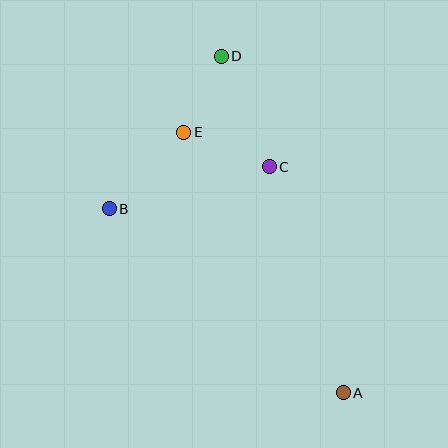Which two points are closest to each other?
Points D and E are closest to each other.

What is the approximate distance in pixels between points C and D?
The distance between C and D is approximately 121 pixels.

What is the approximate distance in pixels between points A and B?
The distance between A and B is approximately 298 pixels.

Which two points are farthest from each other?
Points A and D are farthest from each other.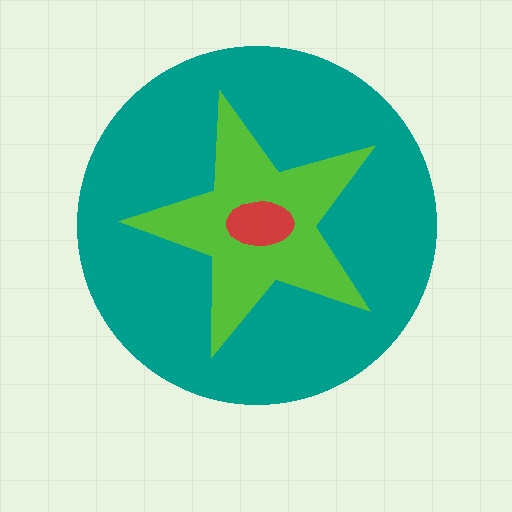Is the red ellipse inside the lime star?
Yes.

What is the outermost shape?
The teal circle.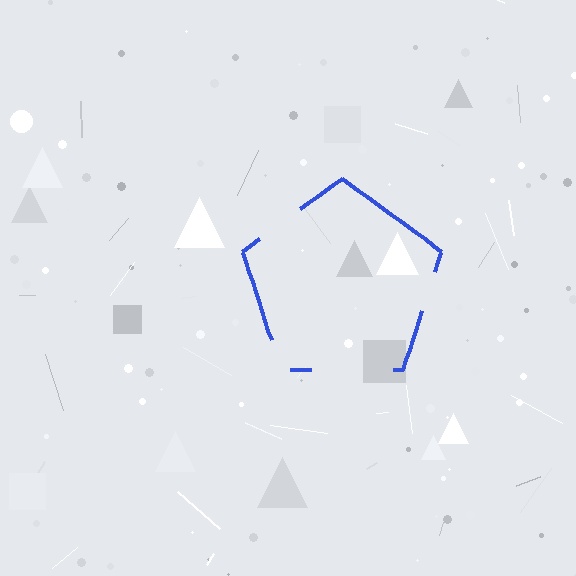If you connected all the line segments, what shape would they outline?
They would outline a pentagon.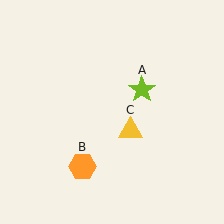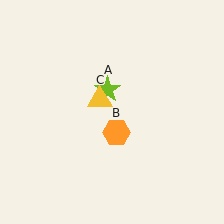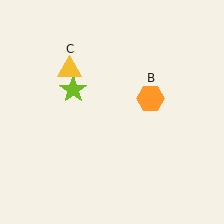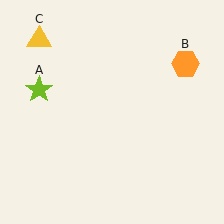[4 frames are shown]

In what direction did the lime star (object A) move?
The lime star (object A) moved left.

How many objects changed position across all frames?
3 objects changed position: lime star (object A), orange hexagon (object B), yellow triangle (object C).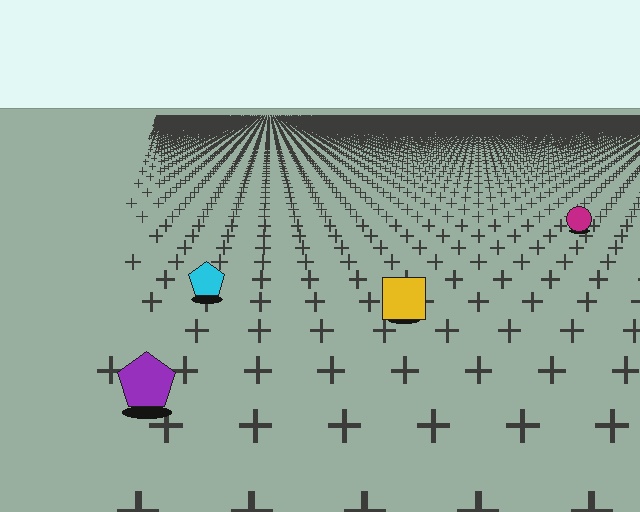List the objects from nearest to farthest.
From nearest to farthest: the purple pentagon, the yellow square, the cyan pentagon, the magenta circle.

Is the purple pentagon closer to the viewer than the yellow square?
Yes. The purple pentagon is closer — you can tell from the texture gradient: the ground texture is coarser near it.